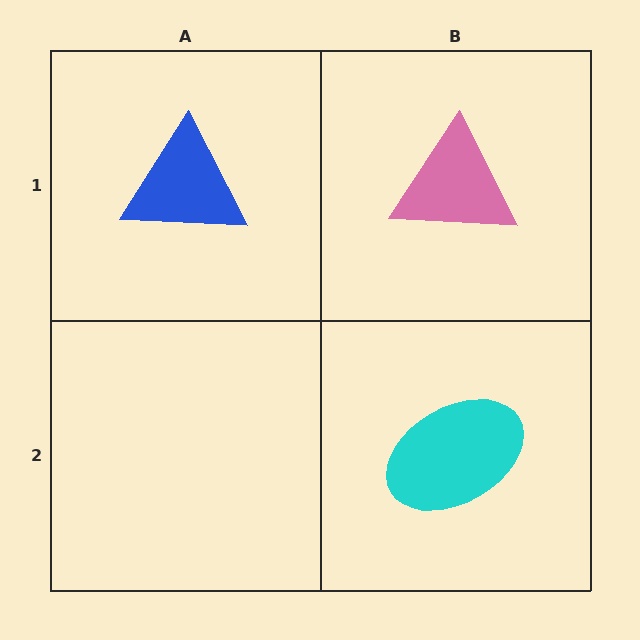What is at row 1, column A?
A blue triangle.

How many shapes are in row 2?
1 shape.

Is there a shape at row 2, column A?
No, that cell is empty.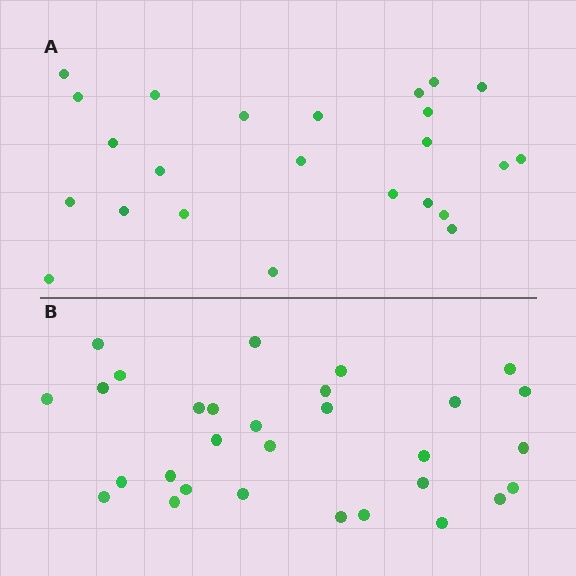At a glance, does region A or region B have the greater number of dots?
Region B (the bottom region) has more dots.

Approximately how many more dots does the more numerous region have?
Region B has about 6 more dots than region A.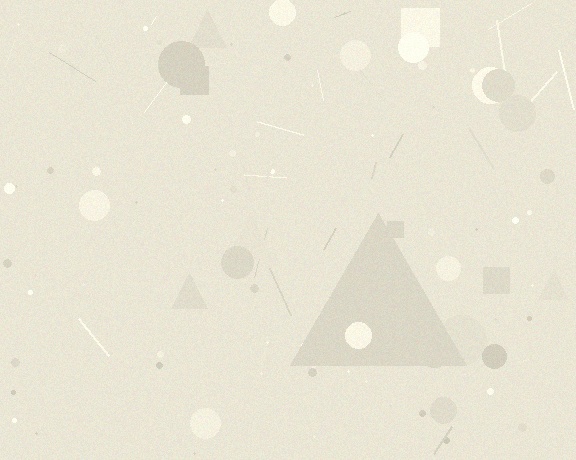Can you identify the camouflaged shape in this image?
The camouflaged shape is a triangle.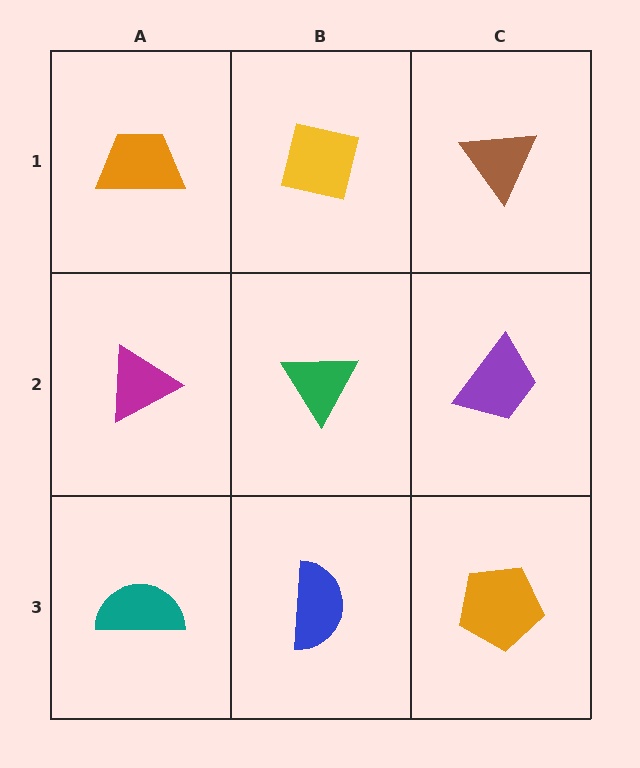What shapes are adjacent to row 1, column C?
A purple trapezoid (row 2, column C), a yellow square (row 1, column B).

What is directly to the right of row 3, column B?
An orange pentagon.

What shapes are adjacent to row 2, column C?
A brown triangle (row 1, column C), an orange pentagon (row 3, column C), a green triangle (row 2, column B).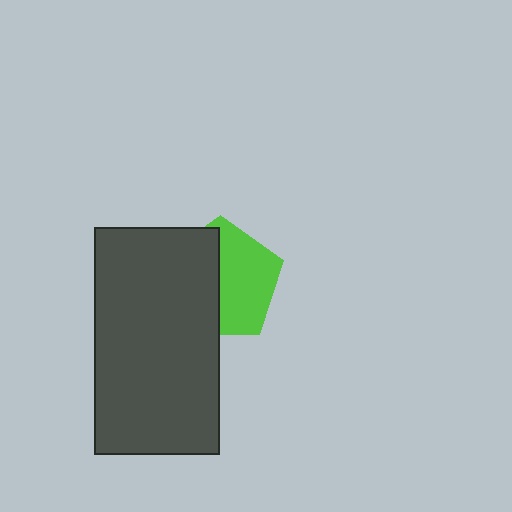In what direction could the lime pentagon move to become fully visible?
The lime pentagon could move right. That would shift it out from behind the dark gray rectangle entirely.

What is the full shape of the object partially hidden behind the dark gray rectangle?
The partially hidden object is a lime pentagon.